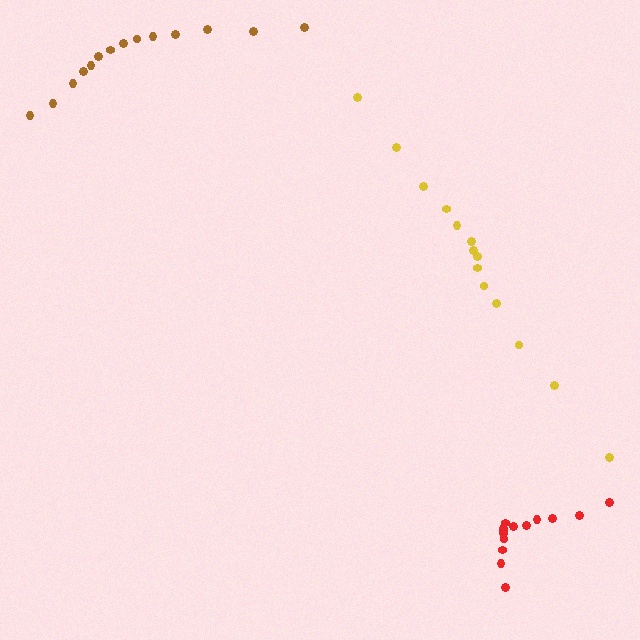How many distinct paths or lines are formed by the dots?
There are 3 distinct paths.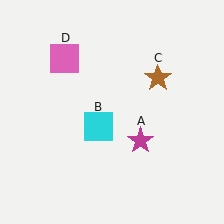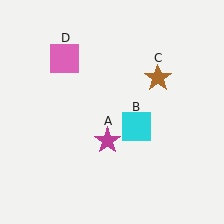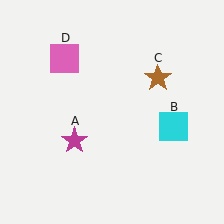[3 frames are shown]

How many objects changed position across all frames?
2 objects changed position: magenta star (object A), cyan square (object B).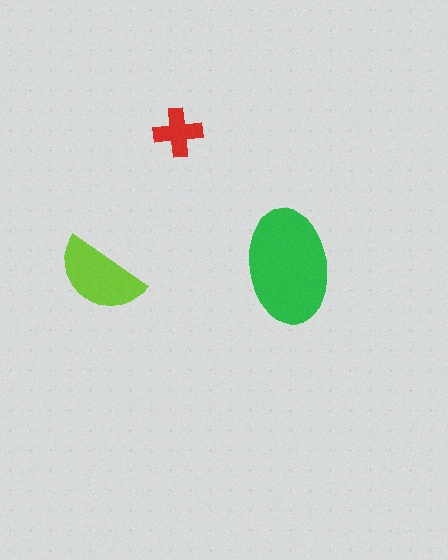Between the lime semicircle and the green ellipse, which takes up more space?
The green ellipse.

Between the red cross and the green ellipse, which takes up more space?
The green ellipse.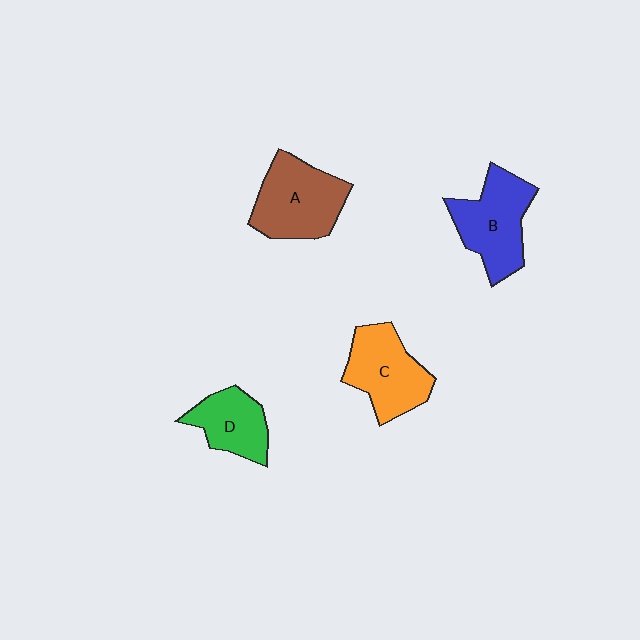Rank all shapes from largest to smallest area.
From largest to smallest: A (brown), B (blue), C (orange), D (green).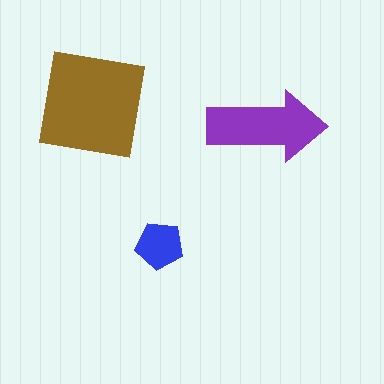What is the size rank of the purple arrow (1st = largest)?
2nd.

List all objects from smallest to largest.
The blue pentagon, the purple arrow, the brown square.